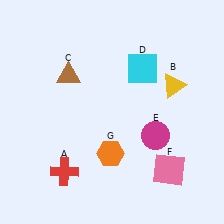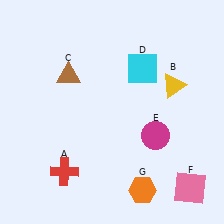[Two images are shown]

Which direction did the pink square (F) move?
The pink square (F) moved right.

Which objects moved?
The objects that moved are: the pink square (F), the orange hexagon (G).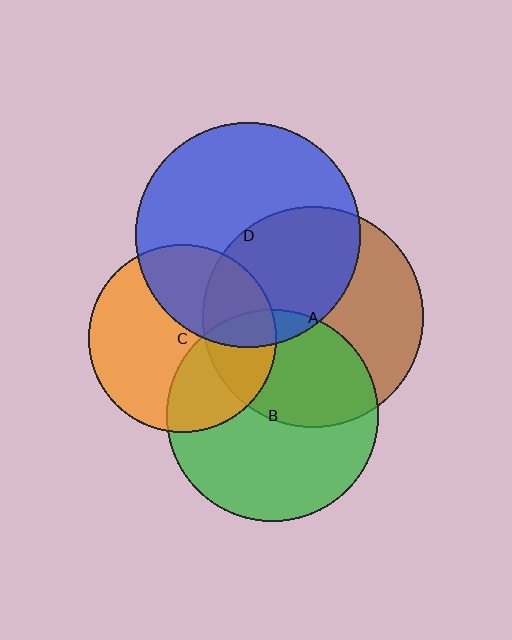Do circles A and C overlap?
Yes.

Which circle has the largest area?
Circle D (blue).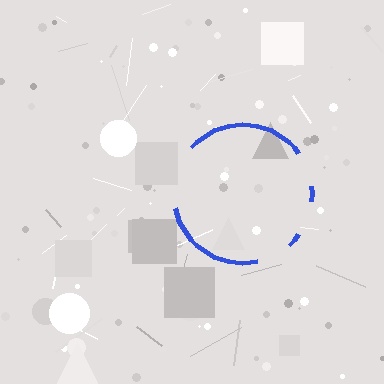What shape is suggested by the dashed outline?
The dashed outline suggests a circle.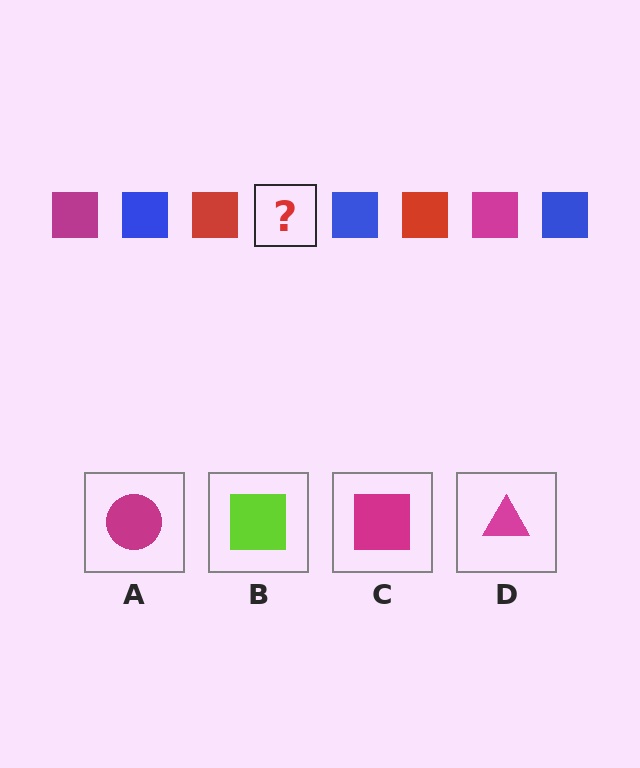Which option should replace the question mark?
Option C.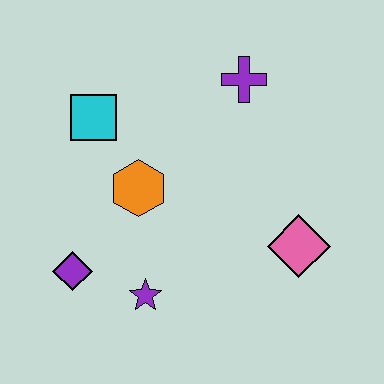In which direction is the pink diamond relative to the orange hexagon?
The pink diamond is to the right of the orange hexagon.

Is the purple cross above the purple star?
Yes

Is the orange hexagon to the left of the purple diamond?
No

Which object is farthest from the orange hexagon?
The pink diamond is farthest from the orange hexagon.